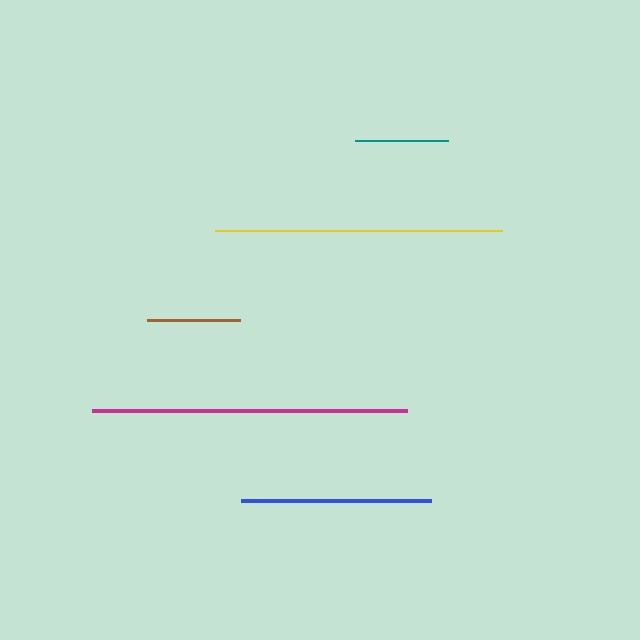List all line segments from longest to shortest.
From longest to shortest: magenta, yellow, blue, brown, teal.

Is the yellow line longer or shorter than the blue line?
The yellow line is longer than the blue line.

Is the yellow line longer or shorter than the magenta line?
The magenta line is longer than the yellow line.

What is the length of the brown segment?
The brown segment is approximately 93 pixels long.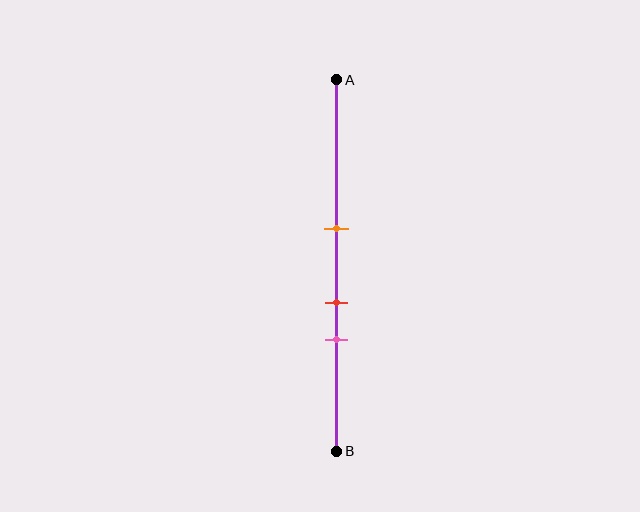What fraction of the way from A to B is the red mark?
The red mark is approximately 60% (0.6) of the way from A to B.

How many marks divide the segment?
There are 3 marks dividing the segment.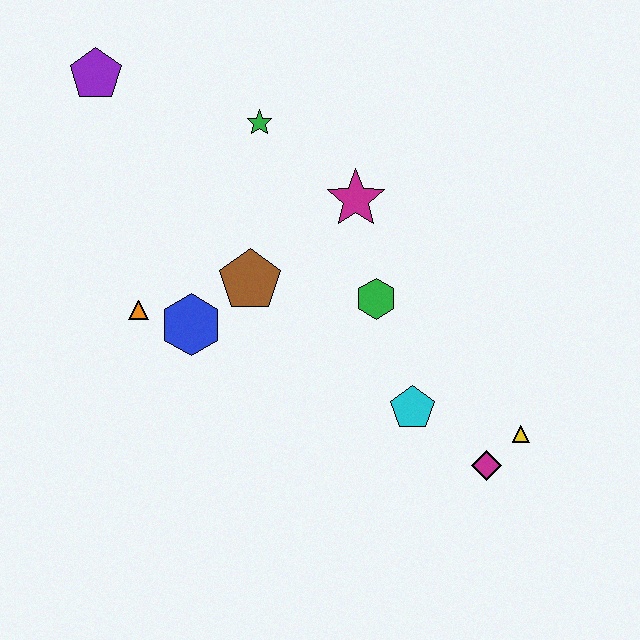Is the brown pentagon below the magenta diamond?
No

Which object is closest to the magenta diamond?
The yellow triangle is closest to the magenta diamond.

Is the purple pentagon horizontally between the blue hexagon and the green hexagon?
No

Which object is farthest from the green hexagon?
The purple pentagon is farthest from the green hexagon.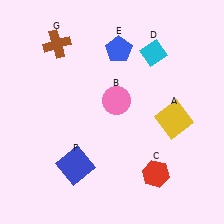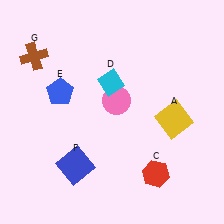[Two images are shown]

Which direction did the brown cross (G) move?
The brown cross (G) moved left.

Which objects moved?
The objects that moved are: the cyan diamond (D), the blue pentagon (E), the brown cross (G).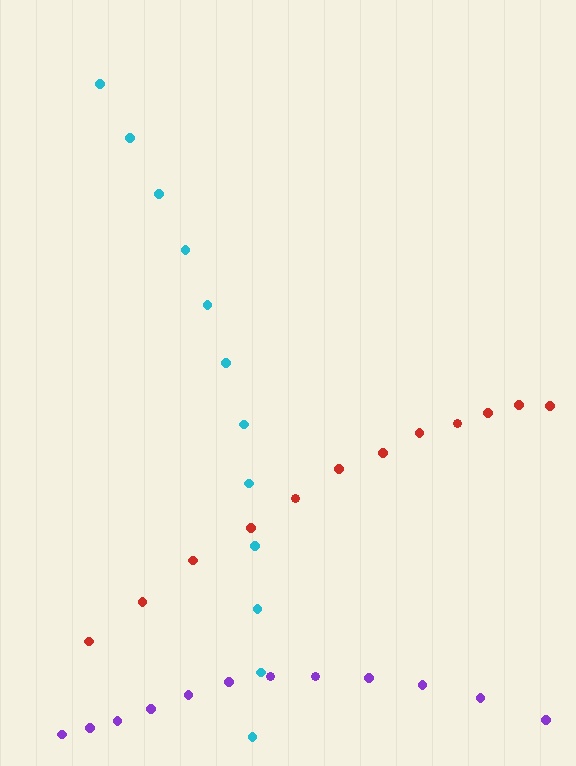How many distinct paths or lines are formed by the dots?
There are 3 distinct paths.